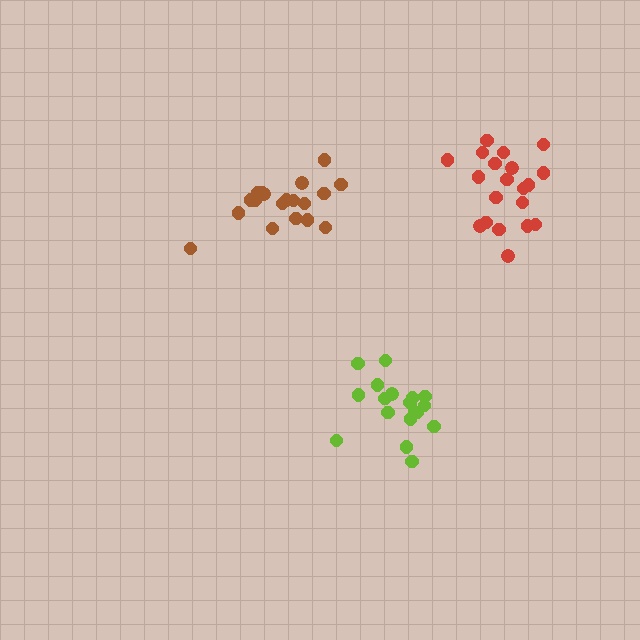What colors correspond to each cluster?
The clusters are colored: lime, brown, red.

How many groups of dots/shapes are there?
There are 3 groups.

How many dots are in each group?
Group 1: 18 dots, Group 2: 19 dots, Group 3: 20 dots (57 total).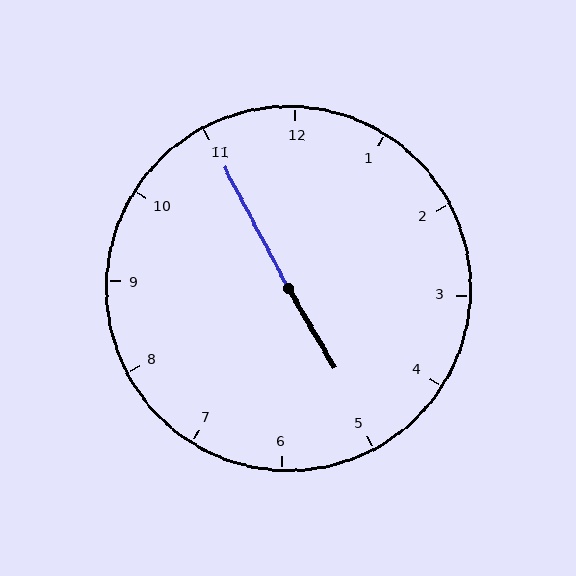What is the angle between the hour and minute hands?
Approximately 178 degrees.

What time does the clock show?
4:55.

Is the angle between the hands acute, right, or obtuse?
It is obtuse.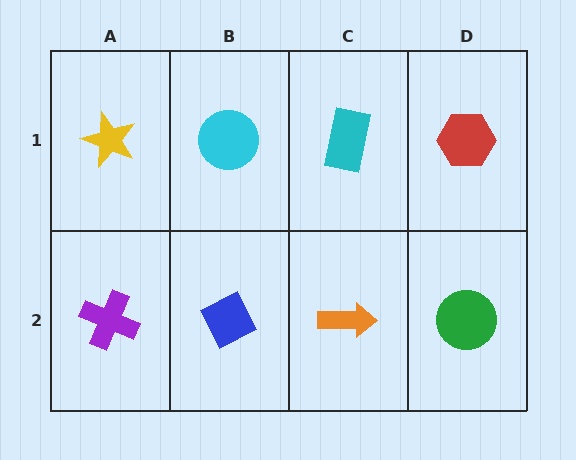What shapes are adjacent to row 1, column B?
A blue diamond (row 2, column B), a yellow star (row 1, column A), a cyan rectangle (row 1, column C).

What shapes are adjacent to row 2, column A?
A yellow star (row 1, column A), a blue diamond (row 2, column B).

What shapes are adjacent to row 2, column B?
A cyan circle (row 1, column B), a purple cross (row 2, column A), an orange arrow (row 2, column C).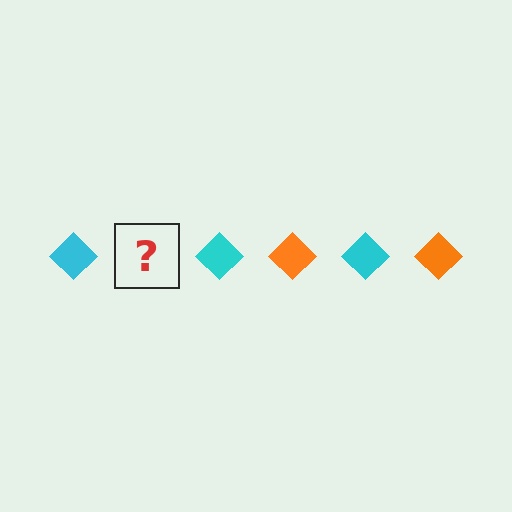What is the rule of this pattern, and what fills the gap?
The rule is that the pattern cycles through cyan, orange diamonds. The gap should be filled with an orange diamond.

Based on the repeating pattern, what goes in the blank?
The blank should be an orange diamond.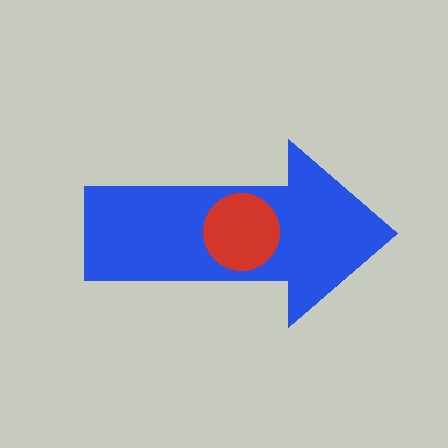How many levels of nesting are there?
2.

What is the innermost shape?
The red circle.